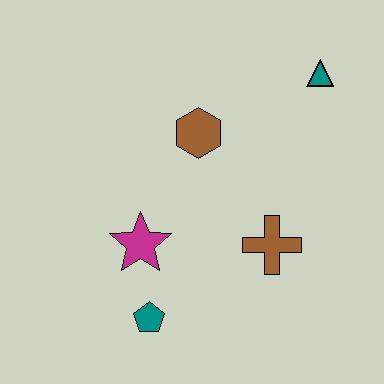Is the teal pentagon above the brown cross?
No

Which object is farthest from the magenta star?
The teal triangle is farthest from the magenta star.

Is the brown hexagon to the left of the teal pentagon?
No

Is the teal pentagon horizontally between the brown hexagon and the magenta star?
Yes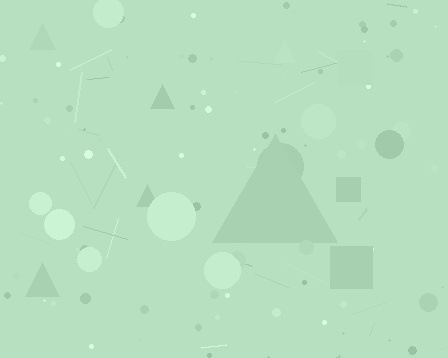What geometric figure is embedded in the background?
A triangle is embedded in the background.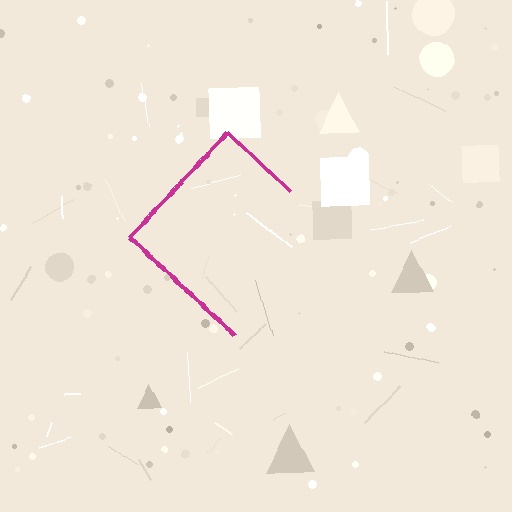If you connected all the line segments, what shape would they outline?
They would outline a diamond.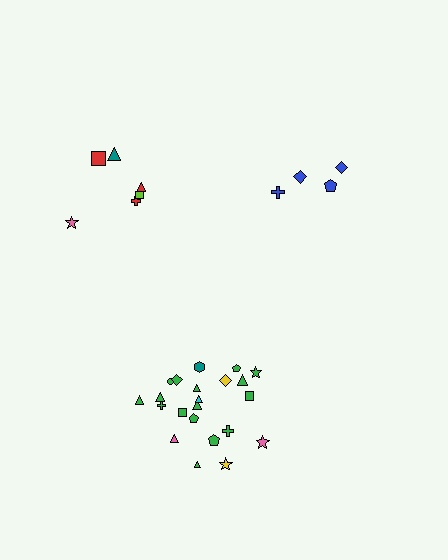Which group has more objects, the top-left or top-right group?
The top-left group.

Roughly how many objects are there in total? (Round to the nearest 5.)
Roughly 30 objects in total.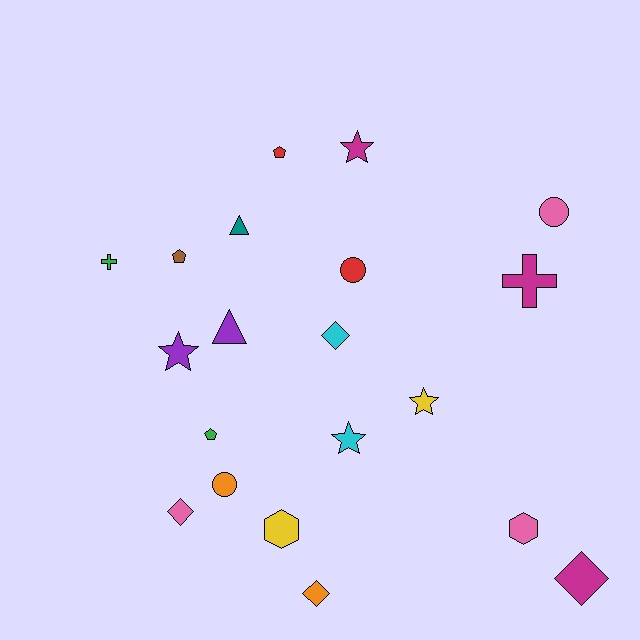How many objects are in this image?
There are 20 objects.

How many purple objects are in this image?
There are 2 purple objects.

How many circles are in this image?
There are 3 circles.